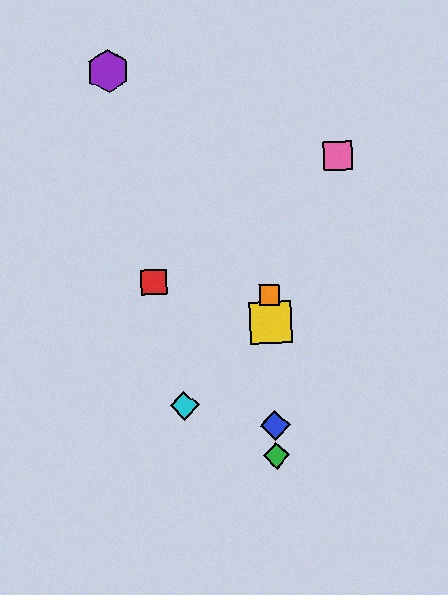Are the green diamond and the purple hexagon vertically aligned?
No, the green diamond is at x≈276 and the purple hexagon is at x≈108.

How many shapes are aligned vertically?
4 shapes (the blue diamond, the green diamond, the yellow square, the orange square) are aligned vertically.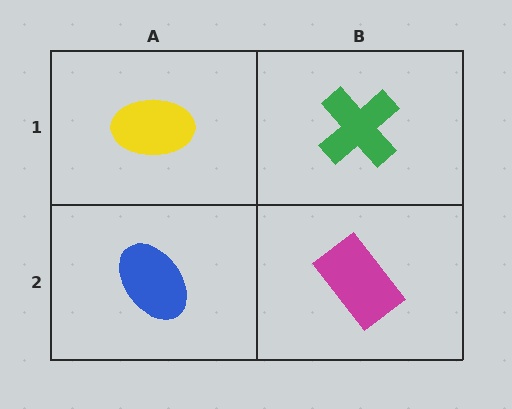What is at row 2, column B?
A magenta rectangle.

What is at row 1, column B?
A green cross.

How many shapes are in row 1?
2 shapes.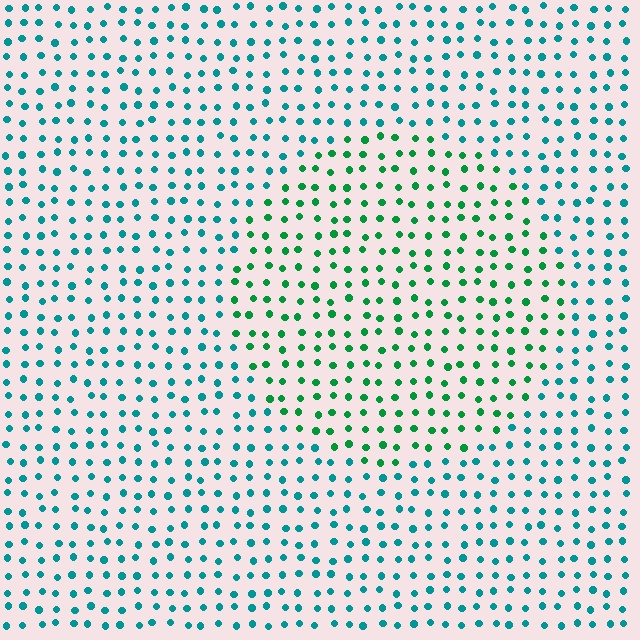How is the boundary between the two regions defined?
The boundary is defined purely by a slight shift in hue (about 37 degrees). Spacing, size, and orientation are identical on both sides.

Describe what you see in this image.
The image is filled with small teal elements in a uniform arrangement. A circle-shaped region is visible where the elements are tinted to a slightly different hue, forming a subtle color boundary.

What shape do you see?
I see a circle.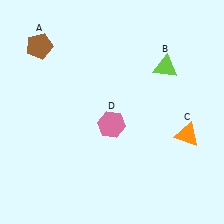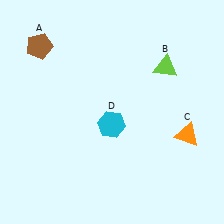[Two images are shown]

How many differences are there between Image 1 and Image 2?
There is 1 difference between the two images.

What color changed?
The hexagon (D) changed from pink in Image 1 to cyan in Image 2.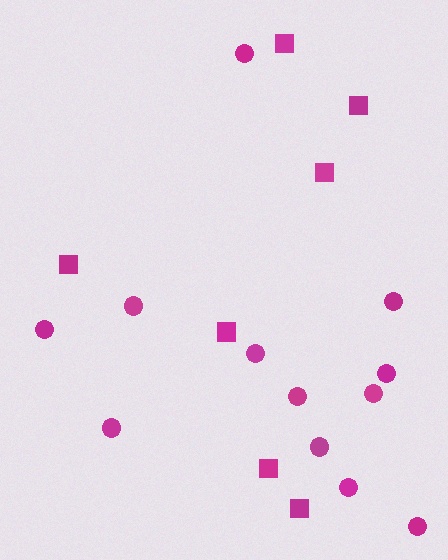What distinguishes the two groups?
There are 2 groups: one group of circles (12) and one group of squares (7).